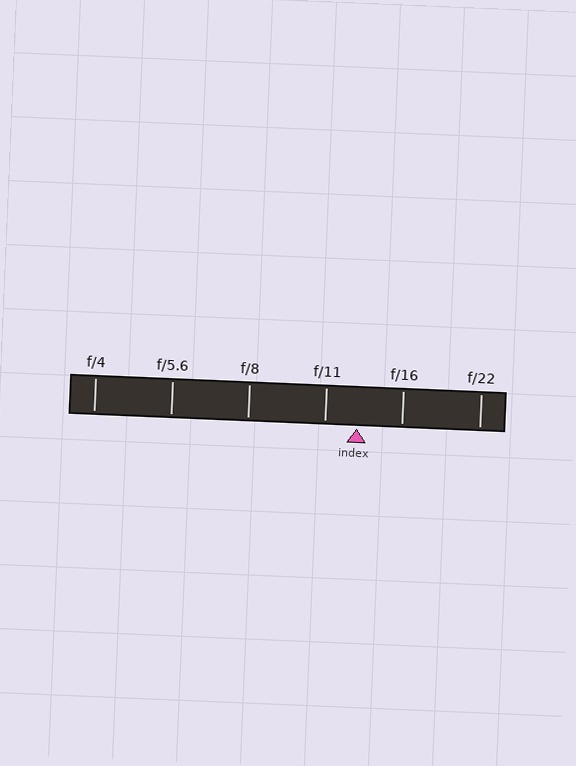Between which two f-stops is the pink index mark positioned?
The index mark is between f/11 and f/16.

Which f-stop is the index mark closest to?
The index mark is closest to f/11.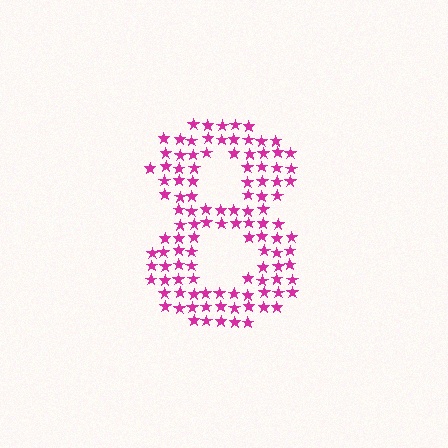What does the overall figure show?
The overall figure shows the digit 8.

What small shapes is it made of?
It is made of small stars.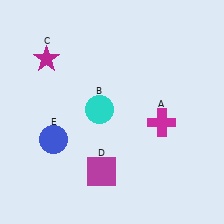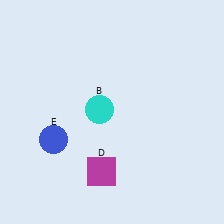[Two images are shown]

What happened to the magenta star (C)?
The magenta star (C) was removed in Image 2. It was in the top-left area of Image 1.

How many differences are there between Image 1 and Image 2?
There are 2 differences between the two images.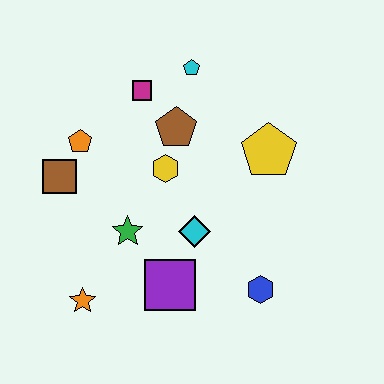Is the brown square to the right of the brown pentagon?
No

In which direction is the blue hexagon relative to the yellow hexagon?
The blue hexagon is below the yellow hexagon.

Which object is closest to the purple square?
The cyan diamond is closest to the purple square.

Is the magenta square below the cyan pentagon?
Yes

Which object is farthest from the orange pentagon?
The blue hexagon is farthest from the orange pentagon.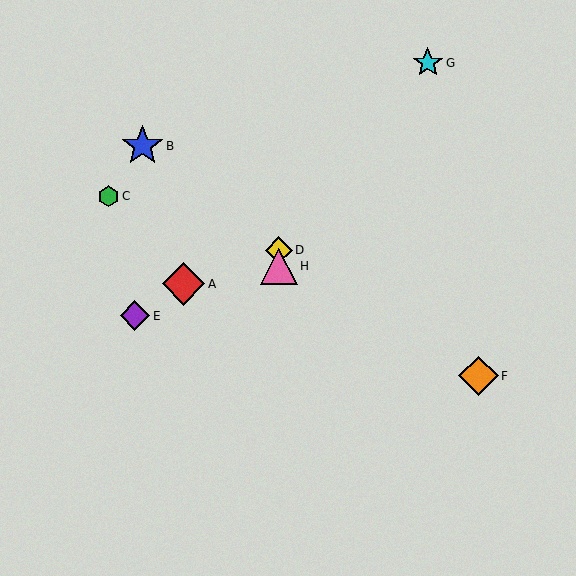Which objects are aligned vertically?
Objects D, H are aligned vertically.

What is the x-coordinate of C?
Object C is at x≈109.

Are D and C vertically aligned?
No, D is at x≈279 and C is at x≈109.